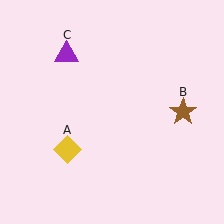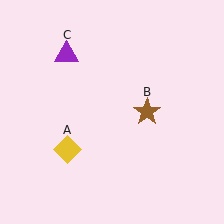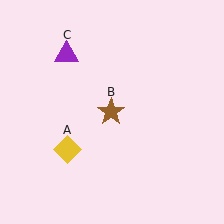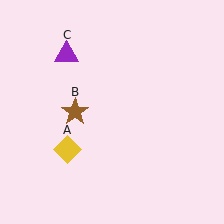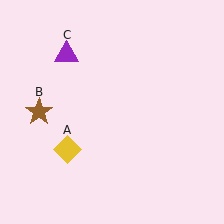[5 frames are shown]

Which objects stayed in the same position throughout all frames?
Yellow diamond (object A) and purple triangle (object C) remained stationary.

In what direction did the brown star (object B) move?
The brown star (object B) moved left.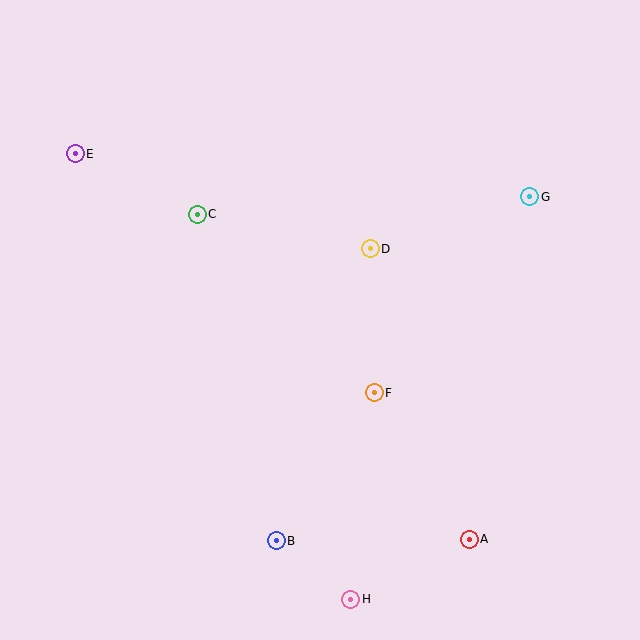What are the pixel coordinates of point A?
Point A is at (469, 539).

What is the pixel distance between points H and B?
The distance between H and B is 94 pixels.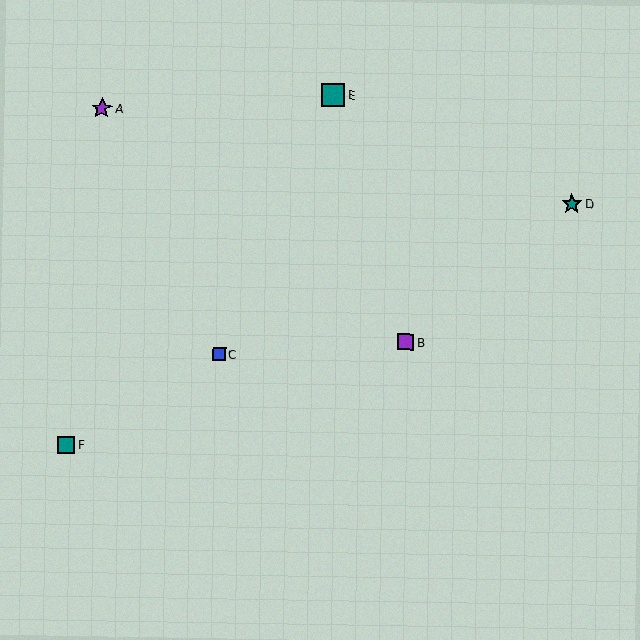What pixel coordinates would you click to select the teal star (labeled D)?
Click at (572, 204) to select the teal star D.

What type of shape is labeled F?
Shape F is a teal square.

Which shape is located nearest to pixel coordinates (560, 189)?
The teal star (labeled D) at (572, 204) is nearest to that location.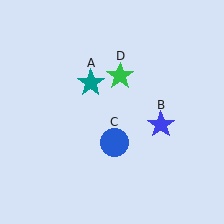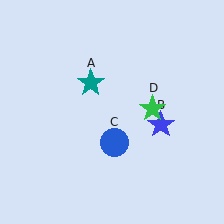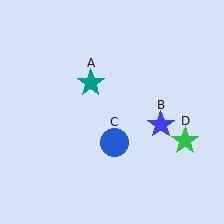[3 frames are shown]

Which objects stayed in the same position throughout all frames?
Teal star (object A) and blue star (object B) and blue circle (object C) remained stationary.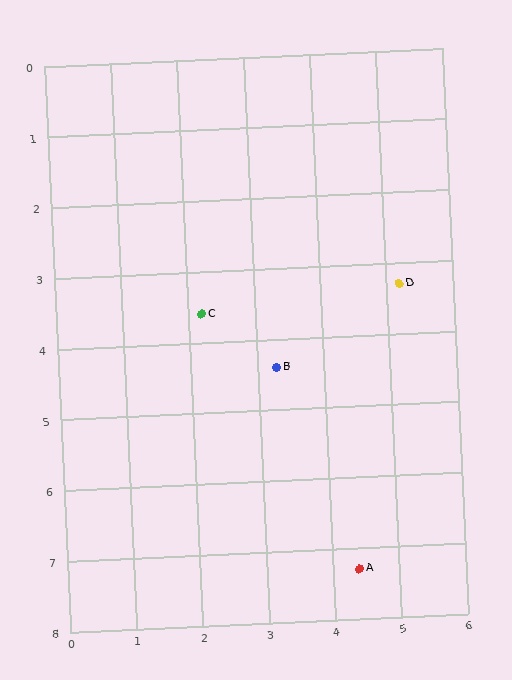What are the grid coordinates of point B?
Point B is at approximately (3.3, 4.4).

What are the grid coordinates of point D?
Point D is at approximately (5.2, 3.3).